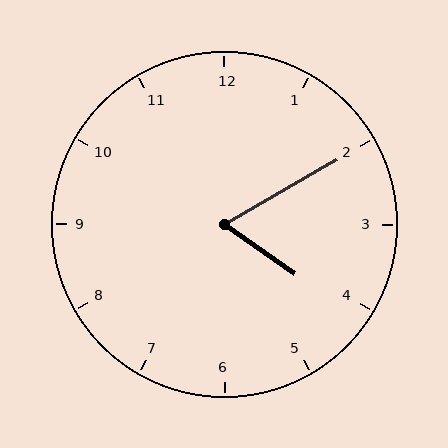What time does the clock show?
4:10.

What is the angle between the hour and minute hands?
Approximately 65 degrees.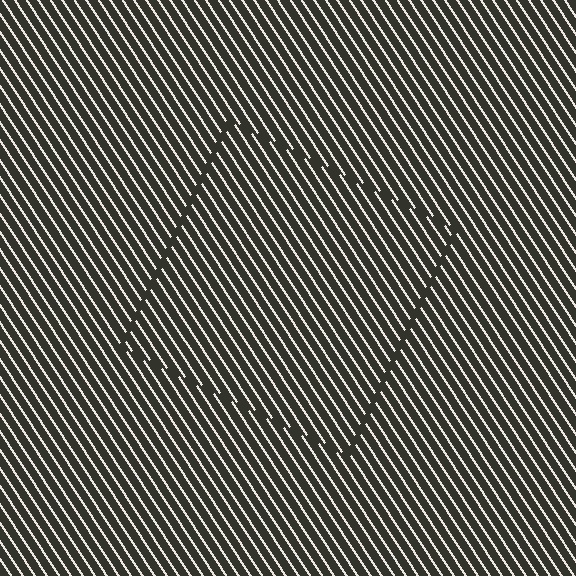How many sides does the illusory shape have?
4 sides — the line-ends trace a square.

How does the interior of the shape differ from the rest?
The interior of the shape contains the same grating, shifted by half a period — the contour is defined by the phase discontinuity where line-ends from the inner and outer gratings abut.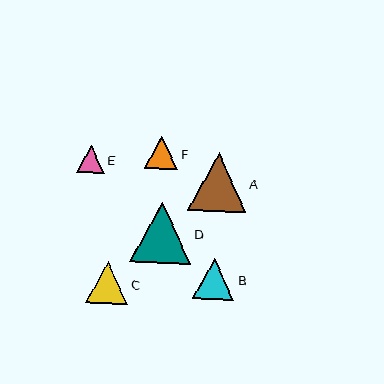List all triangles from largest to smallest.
From largest to smallest: D, A, C, B, F, E.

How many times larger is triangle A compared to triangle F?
Triangle A is approximately 1.8 times the size of triangle F.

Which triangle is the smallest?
Triangle E is the smallest with a size of approximately 28 pixels.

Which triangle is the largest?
Triangle D is the largest with a size of approximately 61 pixels.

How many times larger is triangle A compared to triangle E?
Triangle A is approximately 2.1 times the size of triangle E.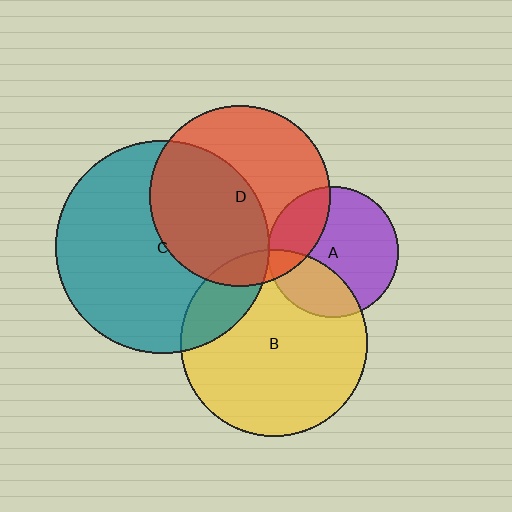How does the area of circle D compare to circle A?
Approximately 1.9 times.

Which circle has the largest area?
Circle C (teal).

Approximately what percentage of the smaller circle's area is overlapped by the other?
Approximately 20%.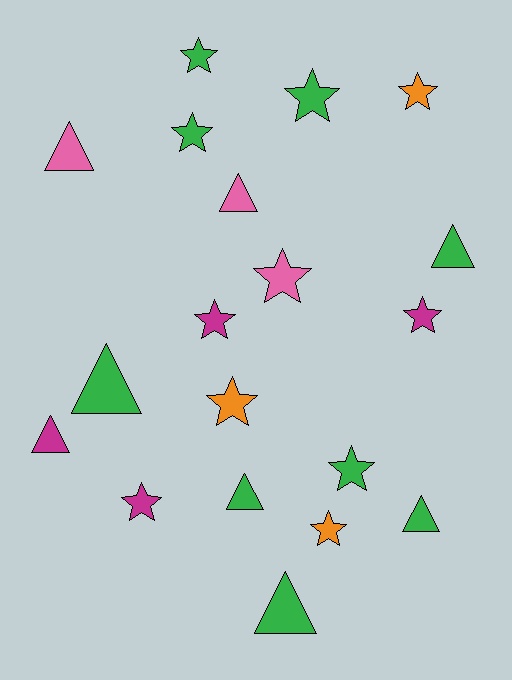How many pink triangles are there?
There are 2 pink triangles.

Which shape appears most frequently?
Star, with 11 objects.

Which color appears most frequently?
Green, with 9 objects.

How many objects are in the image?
There are 19 objects.